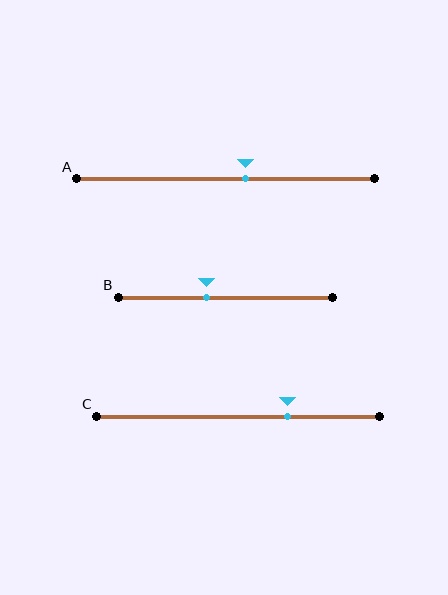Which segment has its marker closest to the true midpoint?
Segment A has its marker closest to the true midpoint.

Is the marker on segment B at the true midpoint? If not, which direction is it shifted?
No, the marker on segment B is shifted to the left by about 9% of the segment length.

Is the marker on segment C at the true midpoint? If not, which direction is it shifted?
No, the marker on segment C is shifted to the right by about 17% of the segment length.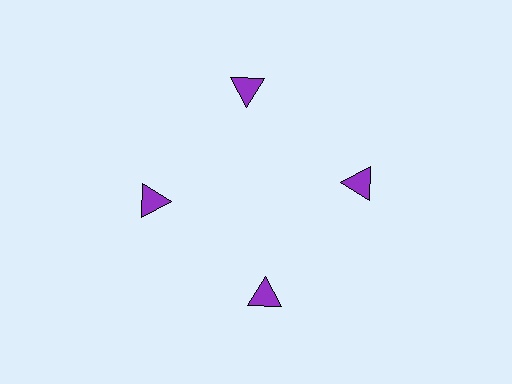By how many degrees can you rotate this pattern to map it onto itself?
The pattern maps onto itself every 90 degrees of rotation.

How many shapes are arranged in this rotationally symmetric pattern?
There are 4 shapes, arranged in 4 groups of 1.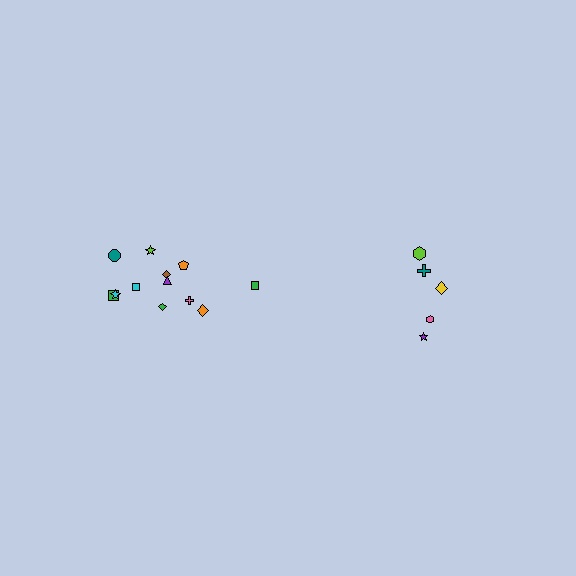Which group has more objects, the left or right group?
The left group.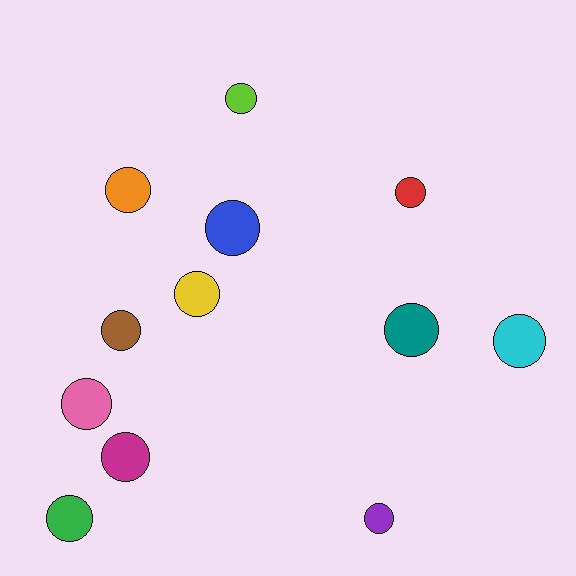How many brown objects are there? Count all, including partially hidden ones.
There is 1 brown object.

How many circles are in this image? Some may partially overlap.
There are 12 circles.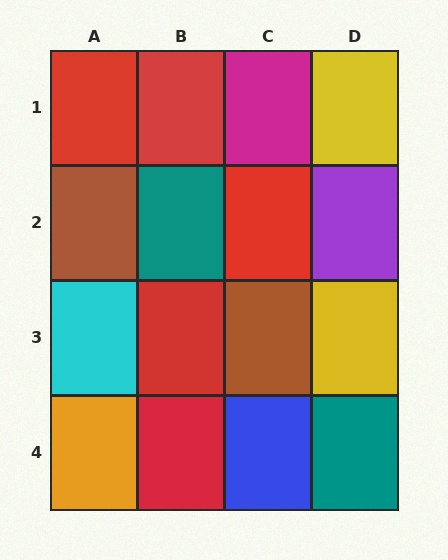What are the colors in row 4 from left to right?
Orange, red, blue, teal.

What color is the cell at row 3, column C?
Brown.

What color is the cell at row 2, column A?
Brown.